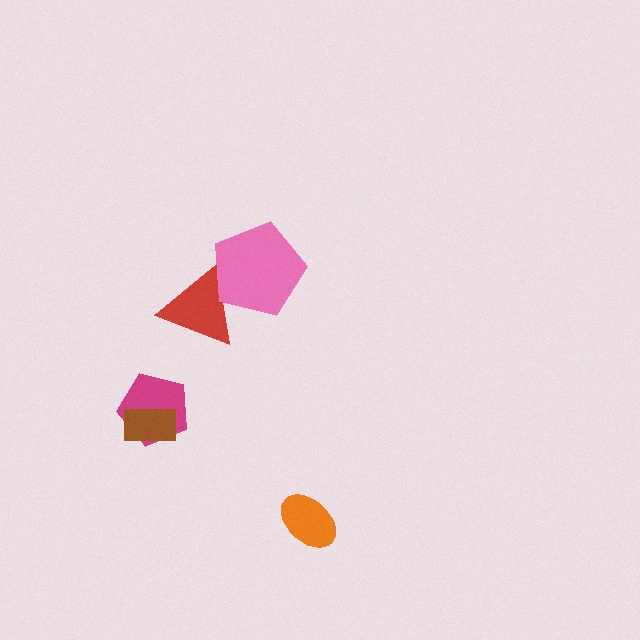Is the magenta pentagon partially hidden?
Yes, it is partially covered by another shape.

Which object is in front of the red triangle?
The pink pentagon is in front of the red triangle.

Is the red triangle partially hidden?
Yes, it is partially covered by another shape.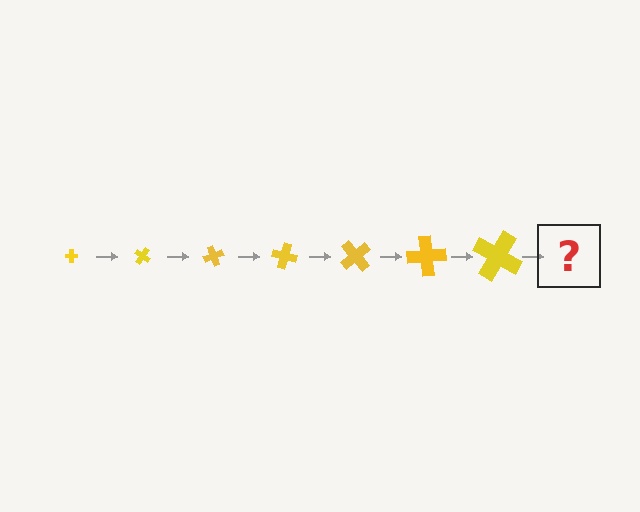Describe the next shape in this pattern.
It should be a cross, larger than the previous one and rotated 245 degrees from the start.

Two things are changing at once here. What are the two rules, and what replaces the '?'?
The two rules are that the cross grows larger each step and it rotates 35 degrees each step. The '?' should be a cross, larger than the previous one and rotated 245 degrees from the start.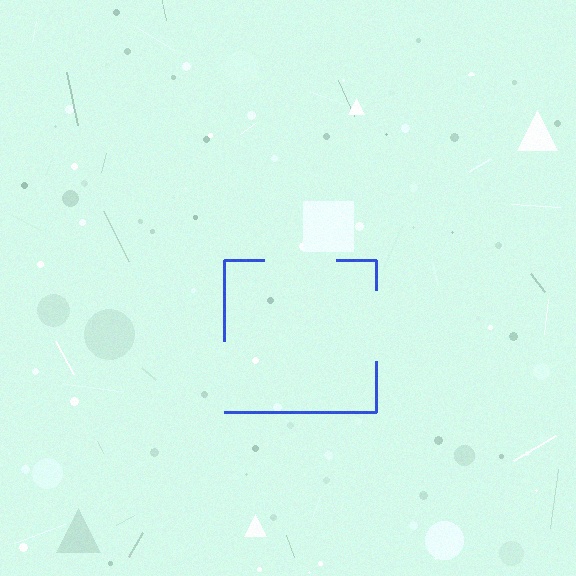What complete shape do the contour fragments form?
The contour fragments form a square.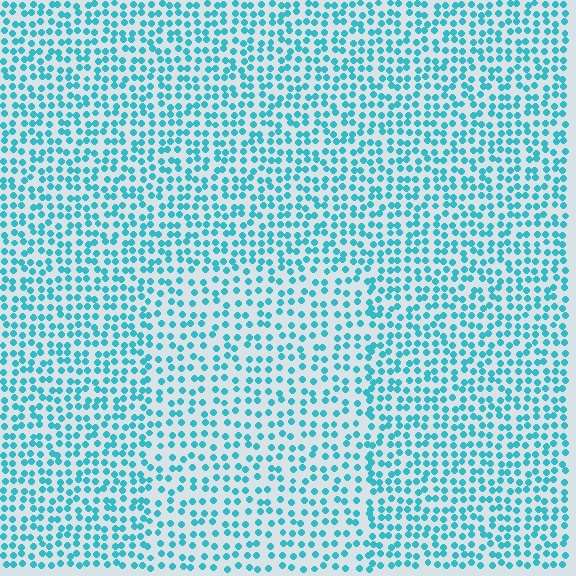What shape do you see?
I see a rectangle.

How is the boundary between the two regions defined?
The boundary is defined by a change in element density (approximately 1.4x ratio). All elements are the same color, size, and shape.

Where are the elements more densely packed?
The elements are more densely packed outside the rectangle boundary.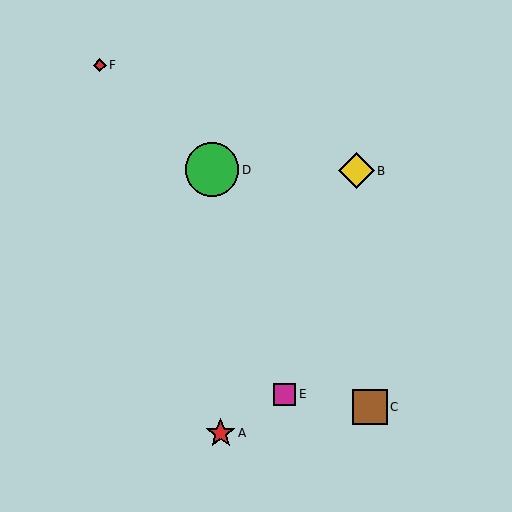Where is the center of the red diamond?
The center of the red diamond is at (100, 65).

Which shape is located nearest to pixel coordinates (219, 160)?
The green circle (labeled D) at (212, 170) is nearest to that location.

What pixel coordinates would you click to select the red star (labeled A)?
Click at (221, 433) to select the red star A.